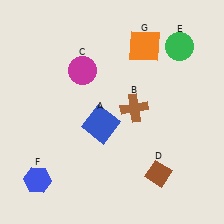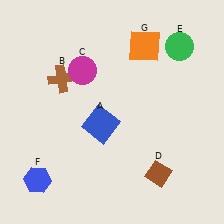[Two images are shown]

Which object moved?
The brown cross (B) moved left.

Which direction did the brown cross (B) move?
The brown cross (B) moved left.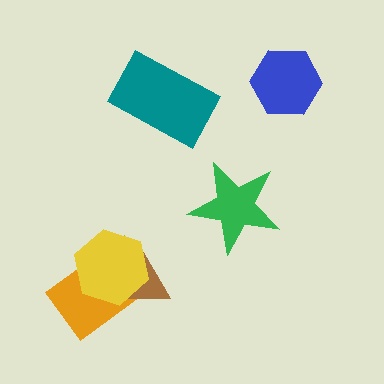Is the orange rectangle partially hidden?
Yes, it is partially covered by another shape.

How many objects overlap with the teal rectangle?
0 objects overlap with the teal rectangle.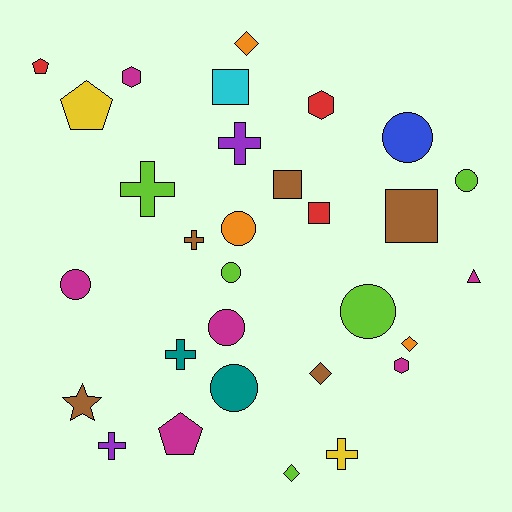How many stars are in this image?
There is 1 star.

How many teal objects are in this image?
There are 2 teal objects.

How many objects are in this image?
There are 30 objects.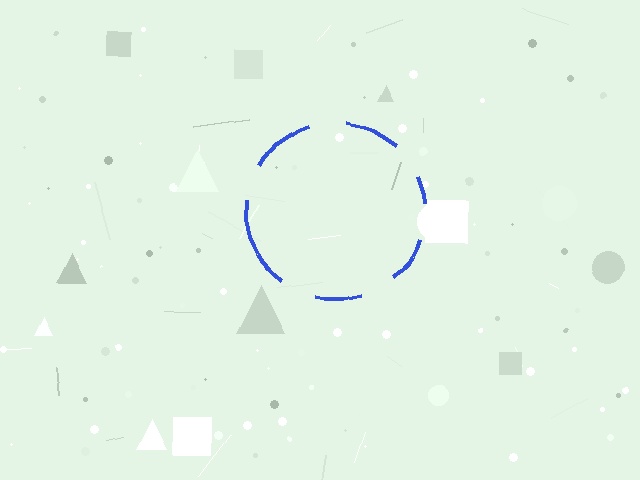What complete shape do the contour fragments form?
The contour fragments form a circle.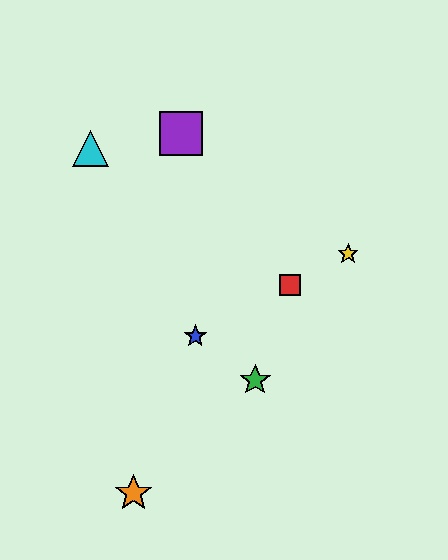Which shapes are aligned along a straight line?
The red square, the blue star, the yellow star are aligned along a straight line.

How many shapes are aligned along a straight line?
3 shapes (the red square, the blue star, the yellow star) are aligned along a straight line.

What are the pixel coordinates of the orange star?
The orange star is at (134, 493).